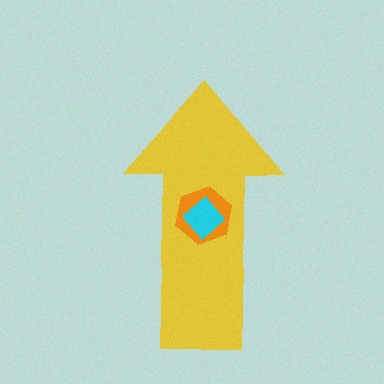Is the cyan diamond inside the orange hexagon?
Yes.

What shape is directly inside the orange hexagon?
The cyan diamond.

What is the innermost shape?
The cyan diamond.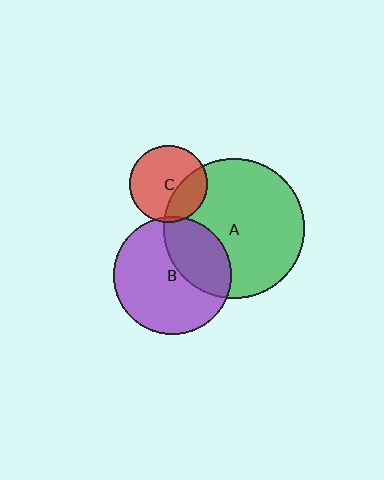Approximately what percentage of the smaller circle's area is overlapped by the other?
Approximately 5%.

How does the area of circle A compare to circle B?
Approximately 1.4 times.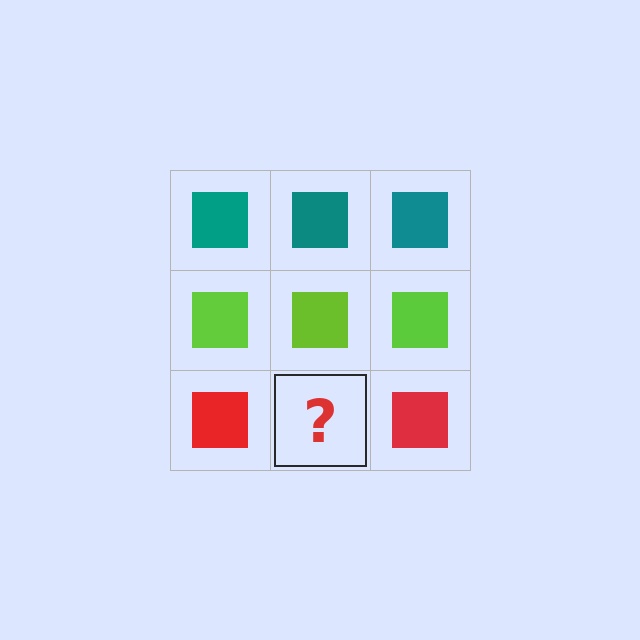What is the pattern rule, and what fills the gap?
The rule is that each row has a consistent color. The gap should be filled with a red square.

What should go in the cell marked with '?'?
The missing cell should contain a red square.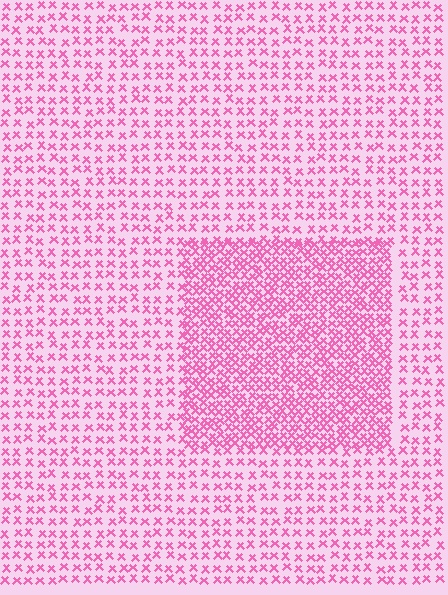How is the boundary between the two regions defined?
The boundary is defined by a change in element density (approximately 2.1x ratio). All elements are the same color, size, and shape.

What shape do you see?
I see a rectangle.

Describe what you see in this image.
The image contains small pink elements arranged at two different densities. A rectangle-shaped region is visible where the elements are more densely packed than the surrounding area.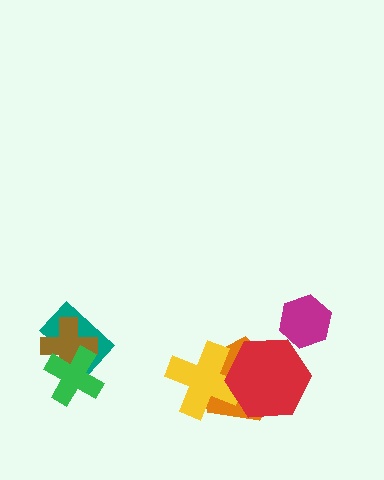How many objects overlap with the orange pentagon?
2 objects overlap with the orange pentagon.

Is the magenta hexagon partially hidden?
No, no other shape covers it.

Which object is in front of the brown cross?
The green cross is in front of the brown cross.